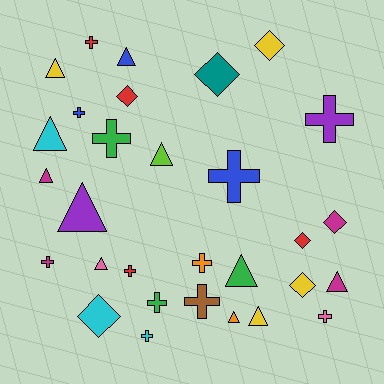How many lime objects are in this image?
There is 1 lime object.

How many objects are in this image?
There are 30 objects.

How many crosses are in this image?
There are 12 crosses.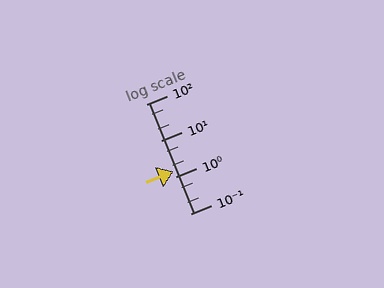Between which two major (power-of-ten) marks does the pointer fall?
The pointer is between 1 and 10.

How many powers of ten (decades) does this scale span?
The scale spans 3 decades, from 0.1 to 100.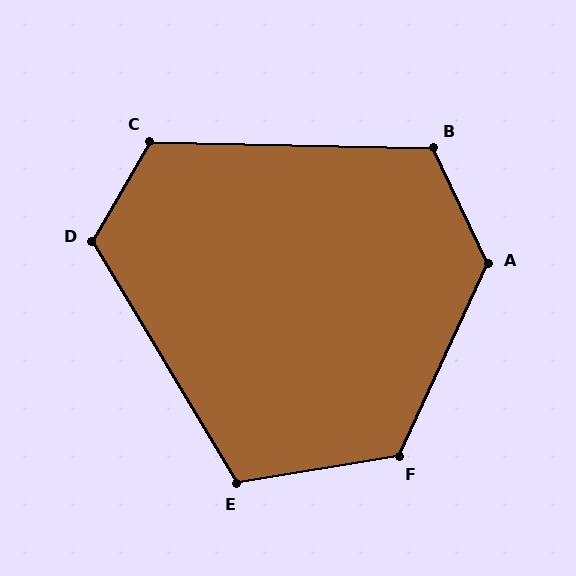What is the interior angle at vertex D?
Approximately 119 degrees (obtuse).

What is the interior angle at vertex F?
Approximately 124 degrees (obtuse).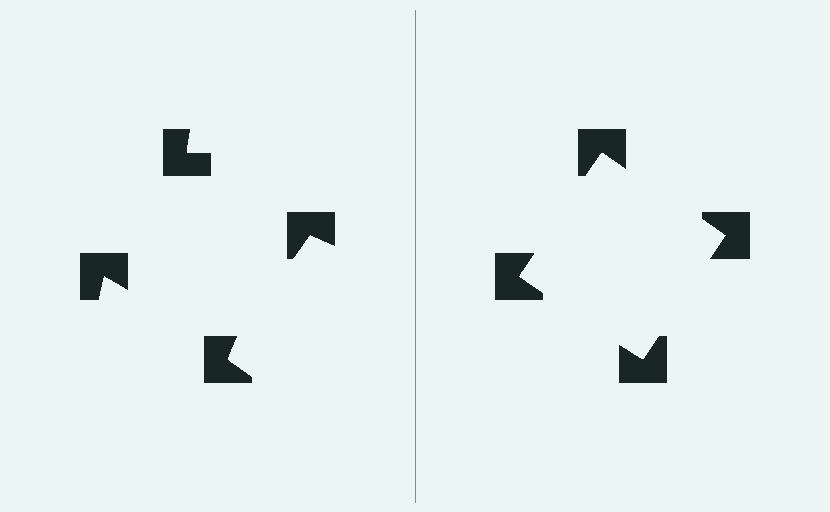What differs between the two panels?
The notched squares are positioned identically on both sides; only the wedge orientations differ. On the right they align to a square; on the left they are misaligned.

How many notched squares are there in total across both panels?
8 — 4 on each side.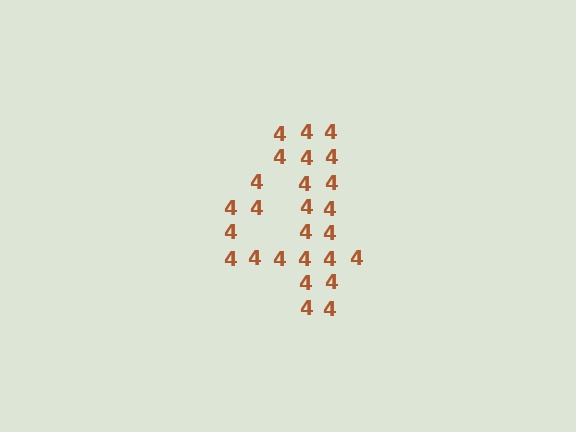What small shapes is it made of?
It is made of small digit 4's.